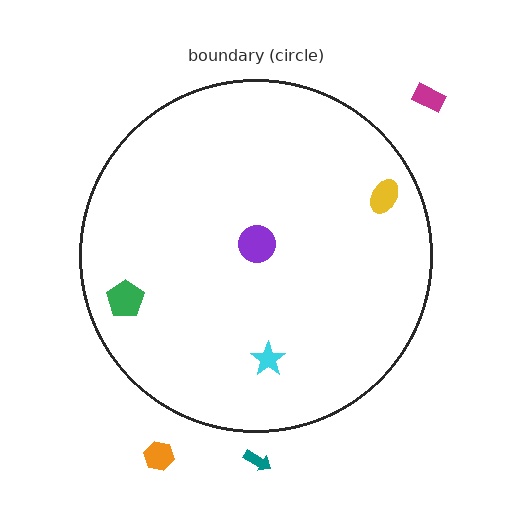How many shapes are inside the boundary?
4 inside, 3 outside.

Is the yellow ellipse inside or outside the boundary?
Inside.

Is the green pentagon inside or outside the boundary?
Inside.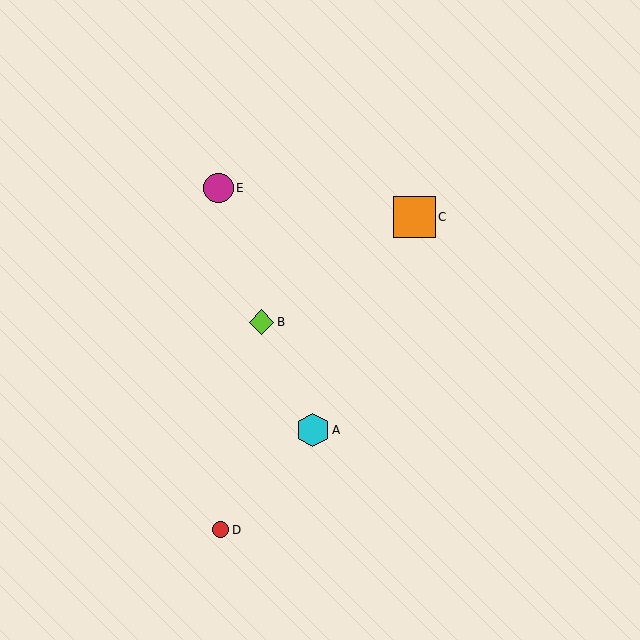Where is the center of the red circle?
The center of the red circle is at (221, 530).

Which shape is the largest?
The orange square (labeled C) is the largest.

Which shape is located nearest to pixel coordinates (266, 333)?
The lime diamond (labeled B) at (262, 322) is nearest to that location.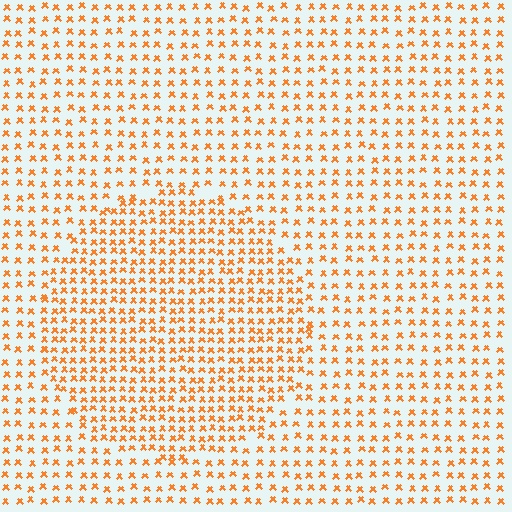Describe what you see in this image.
The image contains small orange elements arranged at two different densities. A circle-shaped region is visible where the elements are more densely packed than the surrounding area.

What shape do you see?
I see a circle.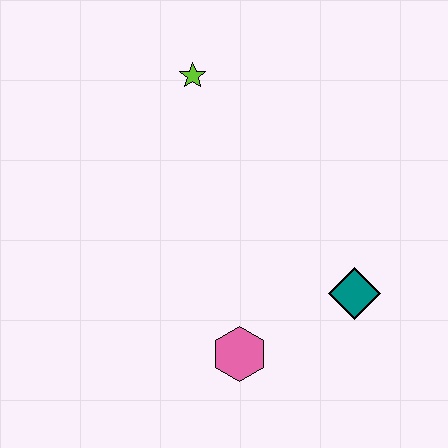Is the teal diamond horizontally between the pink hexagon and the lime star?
No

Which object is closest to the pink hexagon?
The teal diamond is closest to the pink hexagon.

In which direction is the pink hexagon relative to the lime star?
The pink hexagon is below the lime star.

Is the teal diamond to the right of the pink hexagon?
Yes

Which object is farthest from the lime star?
The pink hexagon is farthest from the lime star.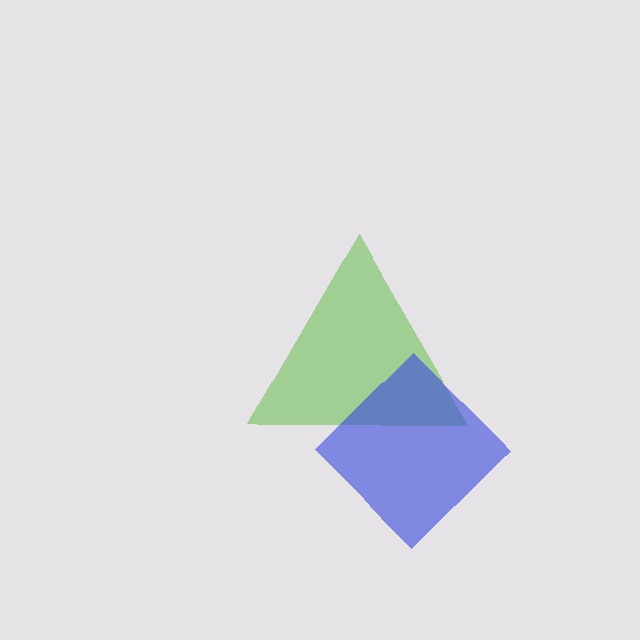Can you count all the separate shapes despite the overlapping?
Yes, there are 2 separate shapes.